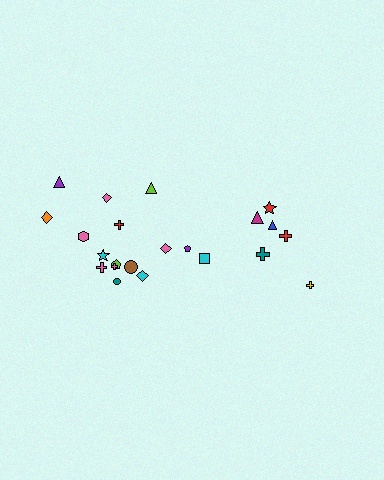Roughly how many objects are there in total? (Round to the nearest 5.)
Roughly 20 objects in total.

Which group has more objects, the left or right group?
The left group.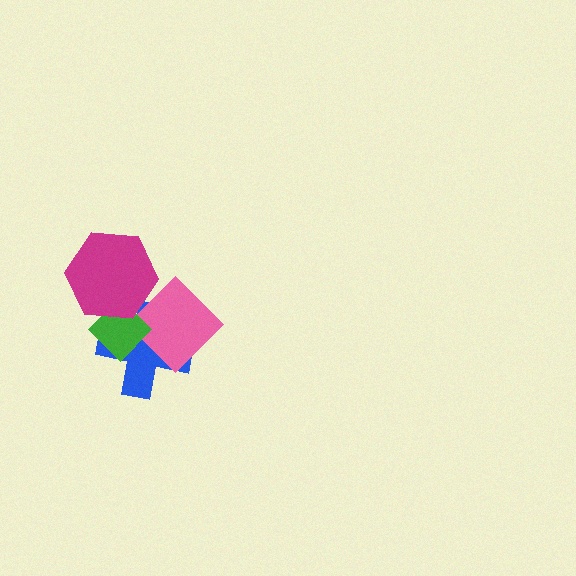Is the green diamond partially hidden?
Yes, it is partially covered by another shape.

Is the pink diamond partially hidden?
Yes, it is partially covered by another shape.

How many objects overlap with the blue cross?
3 objects overlap with the blue cross.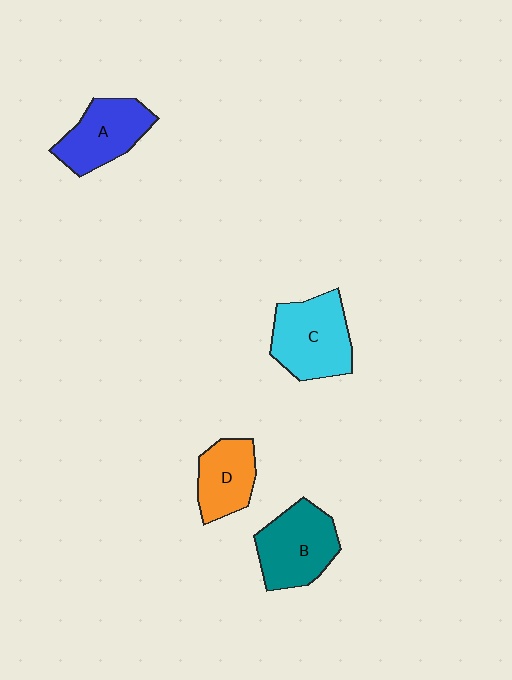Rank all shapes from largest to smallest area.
From largest to smallest: C (cyan), B (teal), A (blue), D (orange).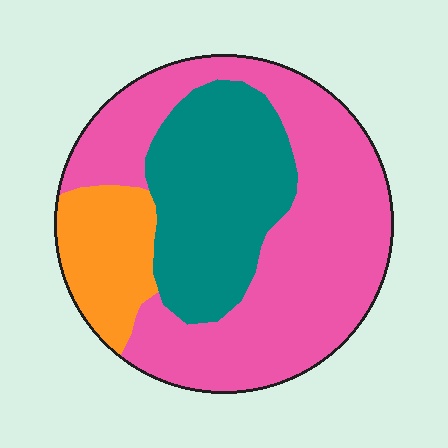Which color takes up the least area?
Orange, at roughly 15%.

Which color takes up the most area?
Pink, at roughly 55%.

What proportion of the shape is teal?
Teal covers about 30% of the shape.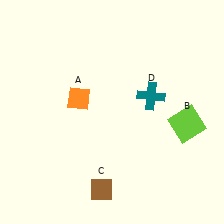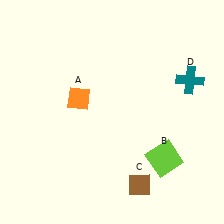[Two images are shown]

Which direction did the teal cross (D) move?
The teal cross (D) moved right.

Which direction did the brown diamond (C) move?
The brown diamond (C) moved right.